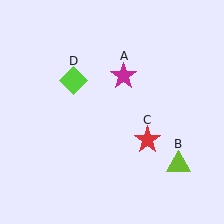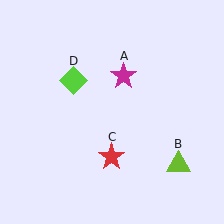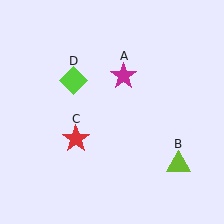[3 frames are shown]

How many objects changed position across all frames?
1 object changed position: red star (object C).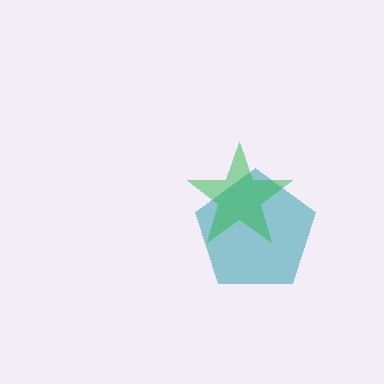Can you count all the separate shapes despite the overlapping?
Yes, there are 2 separate shapes.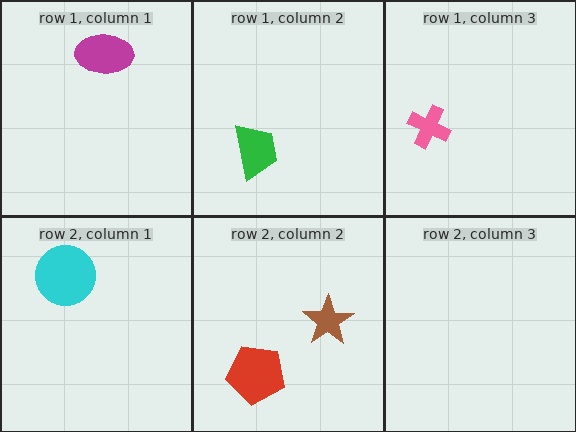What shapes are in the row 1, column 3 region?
The pink cross.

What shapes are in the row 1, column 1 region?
The magenta ellipse.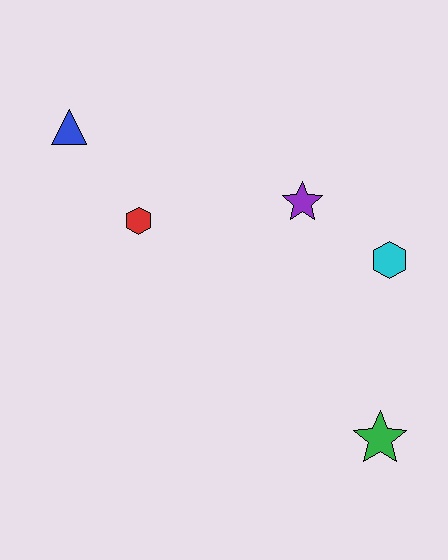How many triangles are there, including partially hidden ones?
There is 1 triangle.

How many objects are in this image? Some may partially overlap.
There are 5 objects.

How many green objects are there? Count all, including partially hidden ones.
There is 1 green object.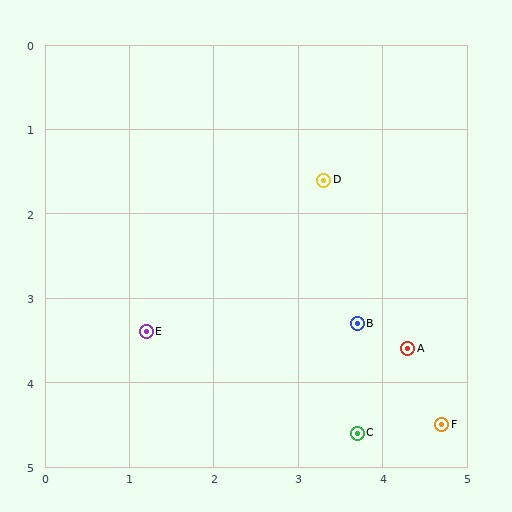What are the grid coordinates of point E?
Point E is at approximately (1.2, 3.4).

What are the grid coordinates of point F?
Point F is at approximately (4.7, 4.5).